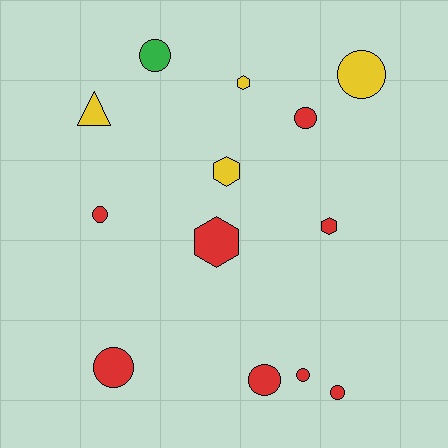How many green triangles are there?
There are no green triangles.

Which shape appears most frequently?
Circle, with 8 objects.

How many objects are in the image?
There are 13 objects.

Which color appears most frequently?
Red, with 8 objects.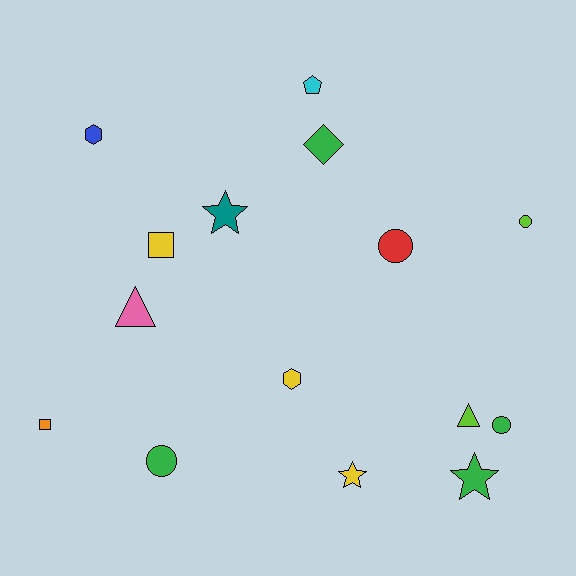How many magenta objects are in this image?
There are no magenta objects.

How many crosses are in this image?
There are no crosses.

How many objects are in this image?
There are 15 objects.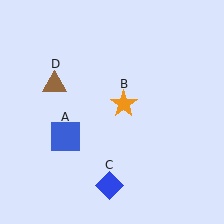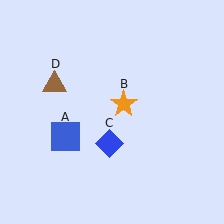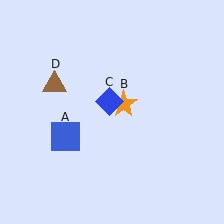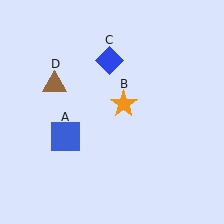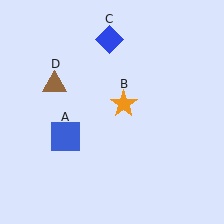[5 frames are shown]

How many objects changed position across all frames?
1 object changed position: blue diamond (object C).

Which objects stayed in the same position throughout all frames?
Blue square (object A) and orange star (object B) and brown triangle (object D) remained stationary.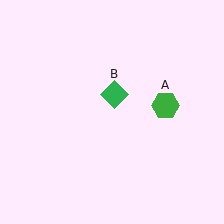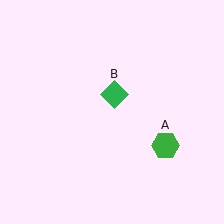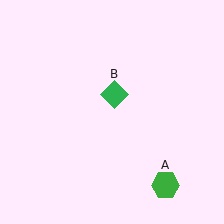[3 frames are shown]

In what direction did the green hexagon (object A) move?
The green hexagon (object A) moved down.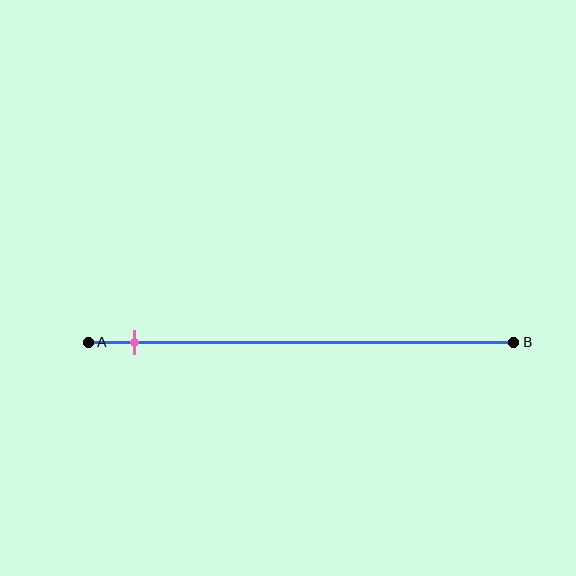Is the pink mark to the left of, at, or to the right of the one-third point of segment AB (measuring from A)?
The pink mark is to the left of the one-third point of segment AB.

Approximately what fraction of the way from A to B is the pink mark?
The pink mark is approximately 10% of the way from A to B.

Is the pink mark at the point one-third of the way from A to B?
No, the mark is at about 10% from A, not at the 33% one-third point.